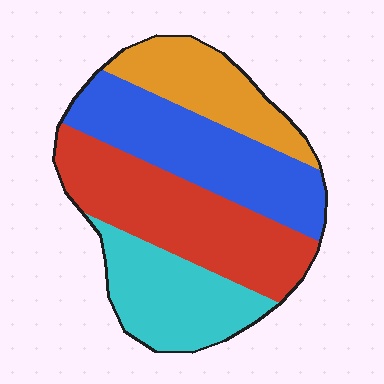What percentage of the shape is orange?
Orange takes up between a sixth and a third of the shape.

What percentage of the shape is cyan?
Cyan covers 21% of the shape.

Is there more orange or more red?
Red.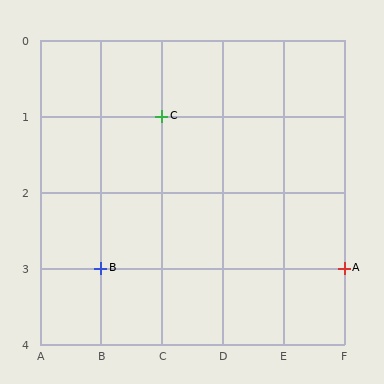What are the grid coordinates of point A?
Point A is at grid coordinates (F, 3).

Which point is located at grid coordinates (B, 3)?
Point B is at (B, 3).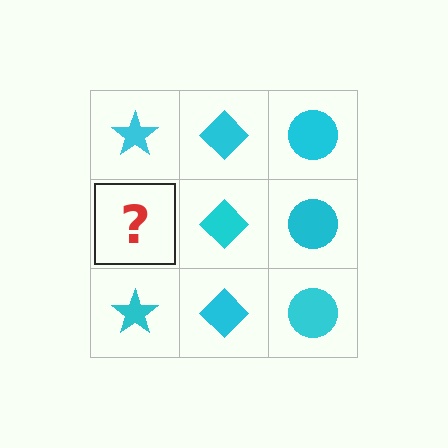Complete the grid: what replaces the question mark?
The question mark should be replaced with a cyan star.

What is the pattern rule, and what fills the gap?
The rule is that each column has a consistent shape. The gap should be filled with a cyan star.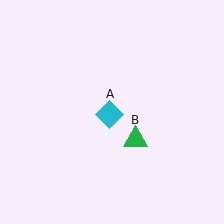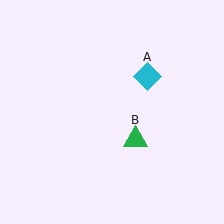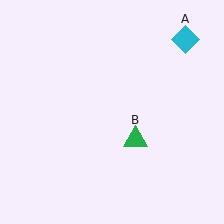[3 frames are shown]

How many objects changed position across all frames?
1 object changed position: cyan diamond (object A).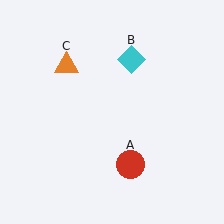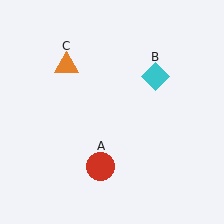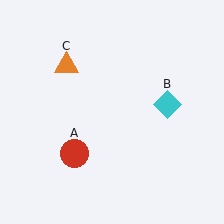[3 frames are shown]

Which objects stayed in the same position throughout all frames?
Orange triangle (object C) remained stationary.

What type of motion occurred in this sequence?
The red circle (object A), cyan diamond (object B) rotated clockwise around the center of the scene.